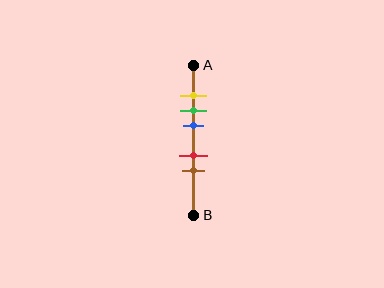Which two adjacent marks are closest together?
The yellow and green marks are the closest adjacent pair.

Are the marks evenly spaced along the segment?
No, the marks are not evenly spaced.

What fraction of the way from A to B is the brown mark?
The brown mark is approximately 70% (0.7) of the way from A to B.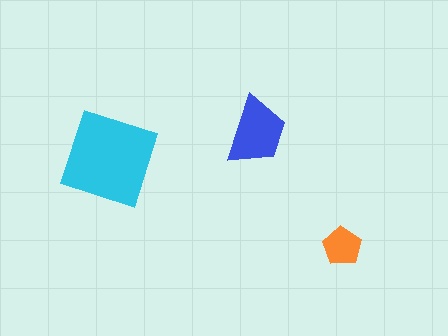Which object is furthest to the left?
The cyan square is leftmost.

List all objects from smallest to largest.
The orange pentagon, the blue trapezoid, the cyan square.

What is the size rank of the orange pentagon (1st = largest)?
3rd.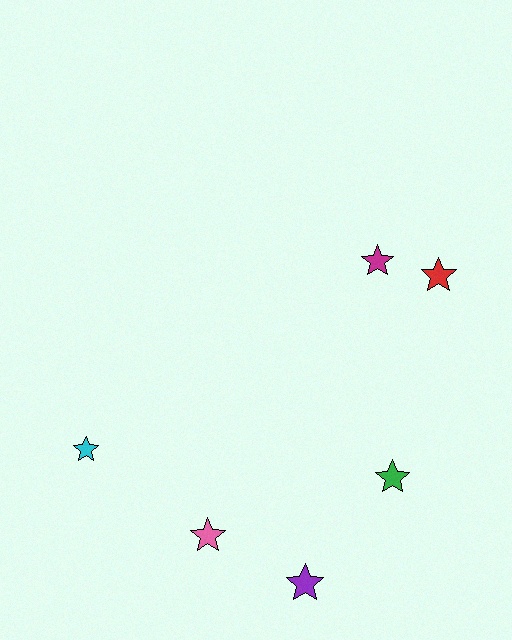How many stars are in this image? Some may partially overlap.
There are 6 stars.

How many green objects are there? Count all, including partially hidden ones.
There is 1 green object.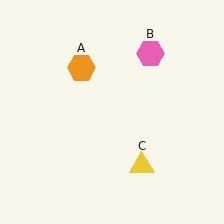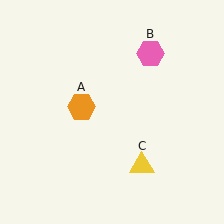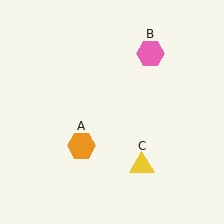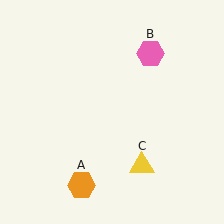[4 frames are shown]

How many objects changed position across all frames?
1 object changed position: orange hexagon (object A).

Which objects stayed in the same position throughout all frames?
Pink hexagon (object B) and yellow triangle (object C) remained stationary.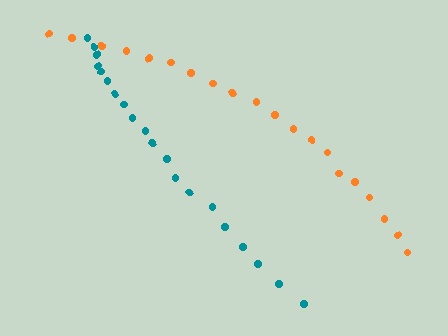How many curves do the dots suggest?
There are 2 distinct paths.